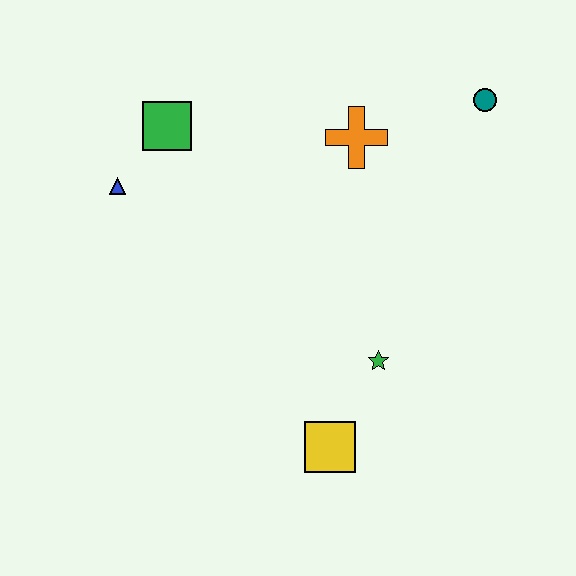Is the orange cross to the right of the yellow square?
Yes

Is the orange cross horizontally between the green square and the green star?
Yes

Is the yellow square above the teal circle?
No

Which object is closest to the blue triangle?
The green square is closest to the blue triangle.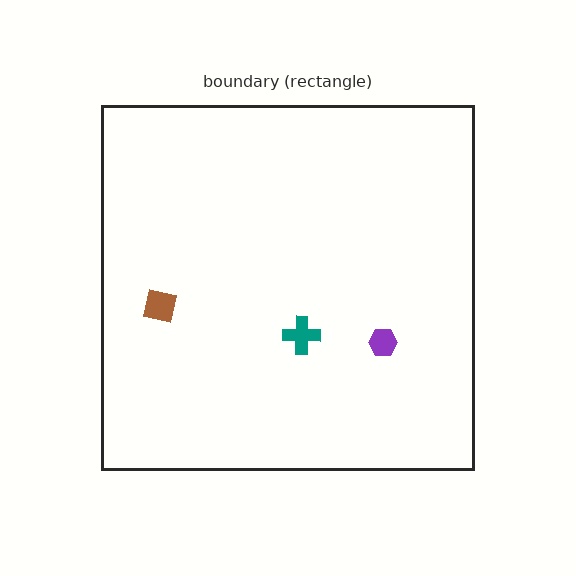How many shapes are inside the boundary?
3 inside, 0 outside.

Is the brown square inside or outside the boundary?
Inside.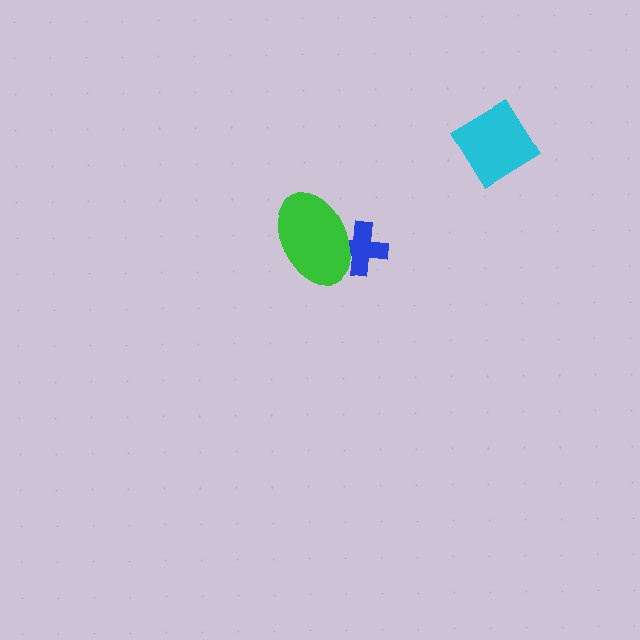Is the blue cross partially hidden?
Yes, it is partially covered by another shape.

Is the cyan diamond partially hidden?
No, no other shape covers it.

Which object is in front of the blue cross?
The green ellipse is in front of the blue cross.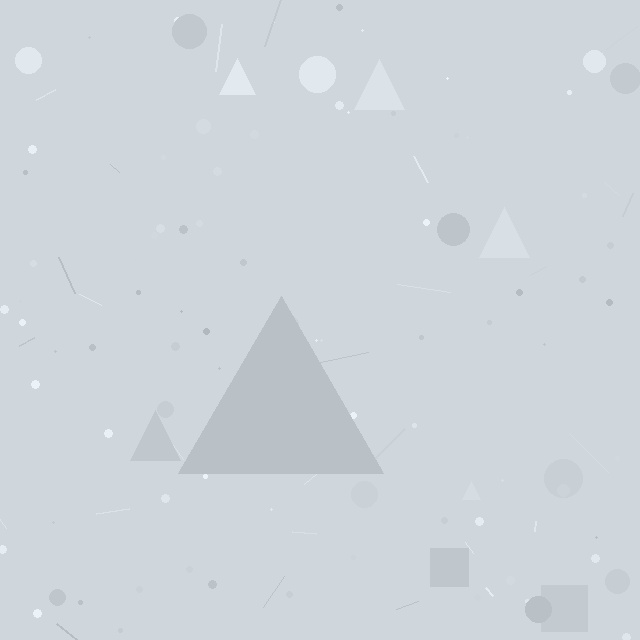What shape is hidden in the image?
A triangle is hidden in the image.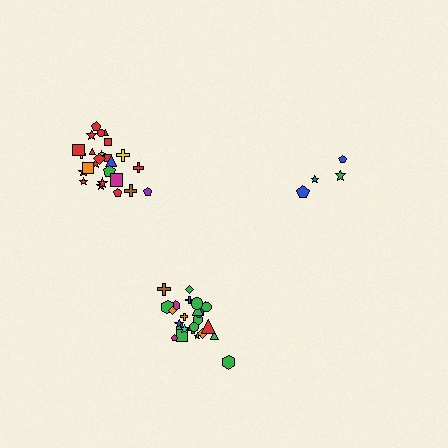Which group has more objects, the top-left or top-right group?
The top-left group.